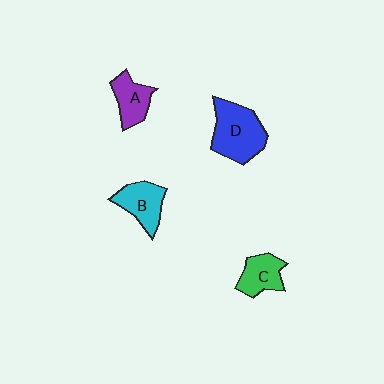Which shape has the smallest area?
Shape A (purple).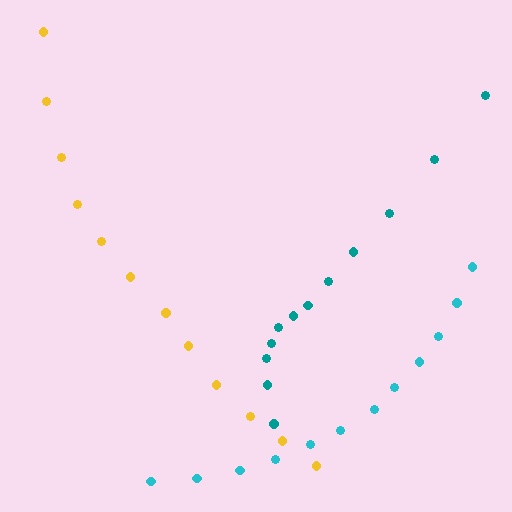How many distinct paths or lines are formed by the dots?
There are 3 distinct paths.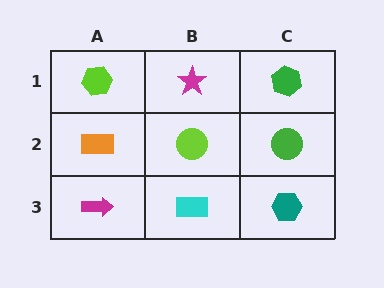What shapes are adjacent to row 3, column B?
A lime circle (row 2, column B), a magenta arrow (row 3, column A), a teal hexagon (row 3, column C).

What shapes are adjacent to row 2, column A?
A lime hexagon (row 1, column A), a magenta arrow (row 3, column A), a lime circle (row 2, column B).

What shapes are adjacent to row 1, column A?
An orange rectangle (row 2, column A), a magenta star (row 1, column B).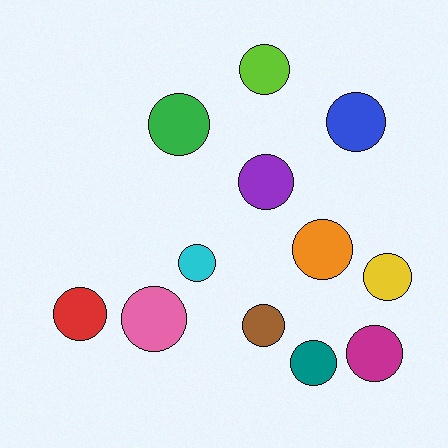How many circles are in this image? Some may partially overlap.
There are 12 circles.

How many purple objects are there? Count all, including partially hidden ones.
There is 1 purple object.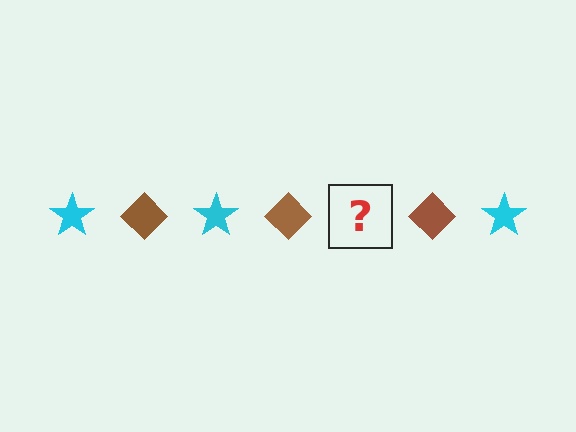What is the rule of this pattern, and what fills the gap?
The rule is that the pattern alternates between cyan star and brown diamond. The gap should be filled with a cyan star.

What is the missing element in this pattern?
The missing element is a cyan star.